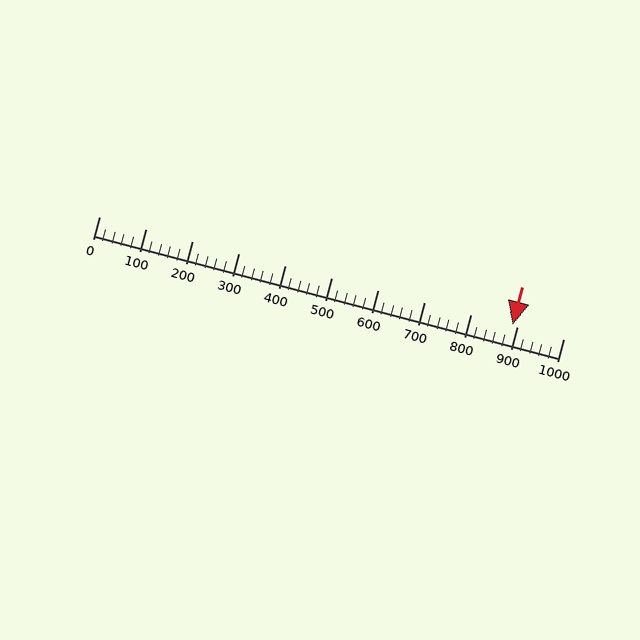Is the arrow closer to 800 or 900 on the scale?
The arrow is closer to 900.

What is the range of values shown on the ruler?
The ruler shows values from 0 to 1000.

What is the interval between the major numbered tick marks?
The major tick marks are spaced 100 units apart.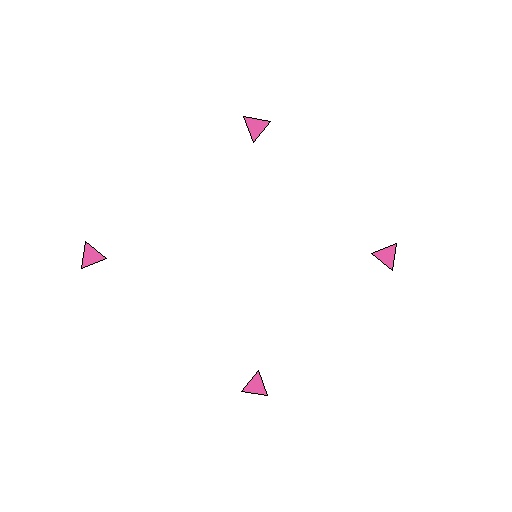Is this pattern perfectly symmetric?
No. The 4 pink triangles are arranged in a ring, but one element near the 9 o'clock position is pushed outward from the center, breaking the 4-fold rotational symmetry.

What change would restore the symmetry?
The symmetry would be restored by moving it inward, back onto the ring so that all 4 triangles sit at equal angles and equal distance from the center.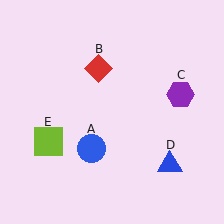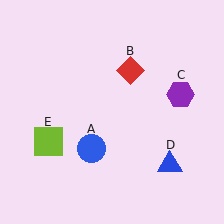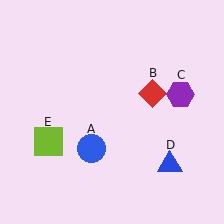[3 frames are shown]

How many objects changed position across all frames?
1 object changed position: red diamond (object B).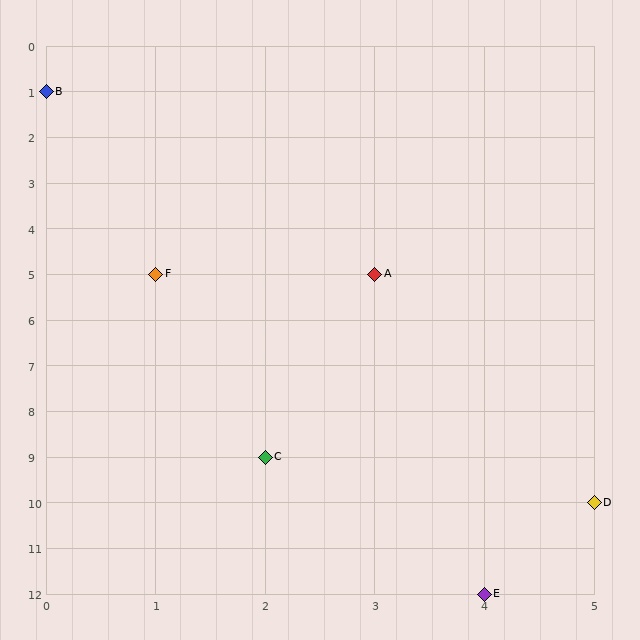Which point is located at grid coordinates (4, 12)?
Point E is at (4, 12).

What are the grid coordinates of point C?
Point C is at grid coordinates (2, 9).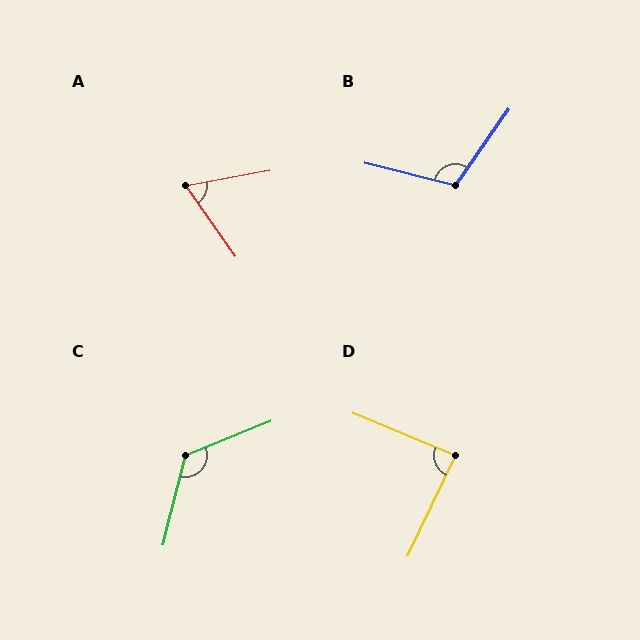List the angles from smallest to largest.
A (65°), D (87°), B (111°), C (126°).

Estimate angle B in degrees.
Approximately 111 degrees.